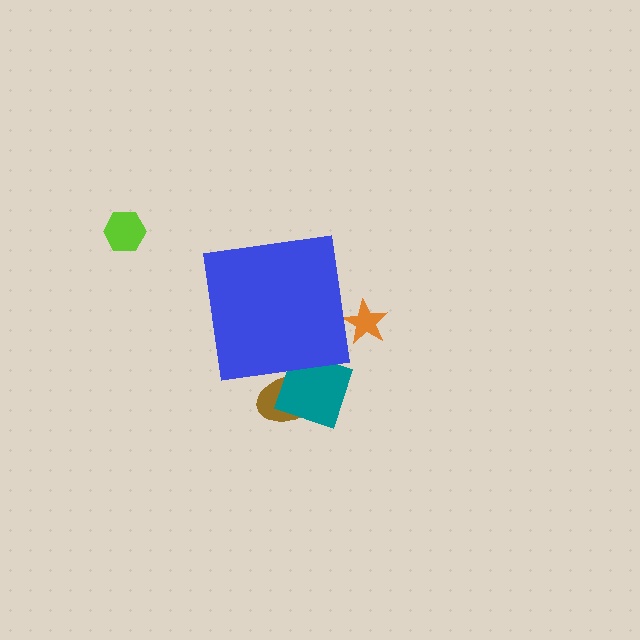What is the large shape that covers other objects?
A blue square.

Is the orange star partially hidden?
Yes, the orange star is partially hidden behind the blue square.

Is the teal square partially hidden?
Yes, the teal square is partially hidden behind the blue square.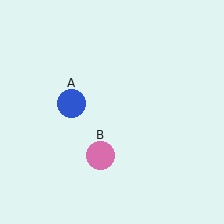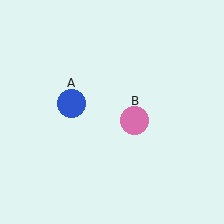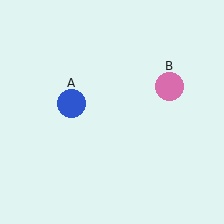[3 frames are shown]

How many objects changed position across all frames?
1 object changed position: pink circle (object B).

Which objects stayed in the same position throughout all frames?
Blue circle (object A) remained stationary.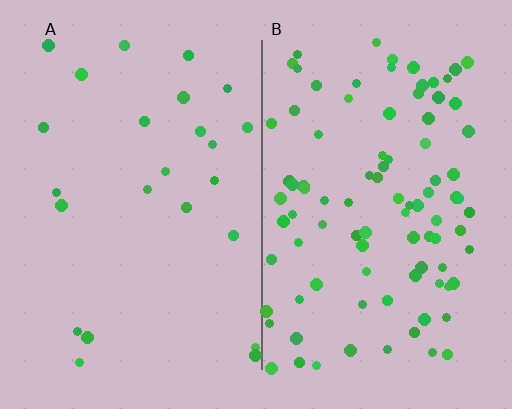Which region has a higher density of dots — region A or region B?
B (the right).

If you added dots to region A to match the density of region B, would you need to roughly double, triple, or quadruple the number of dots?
Approximately quadruple.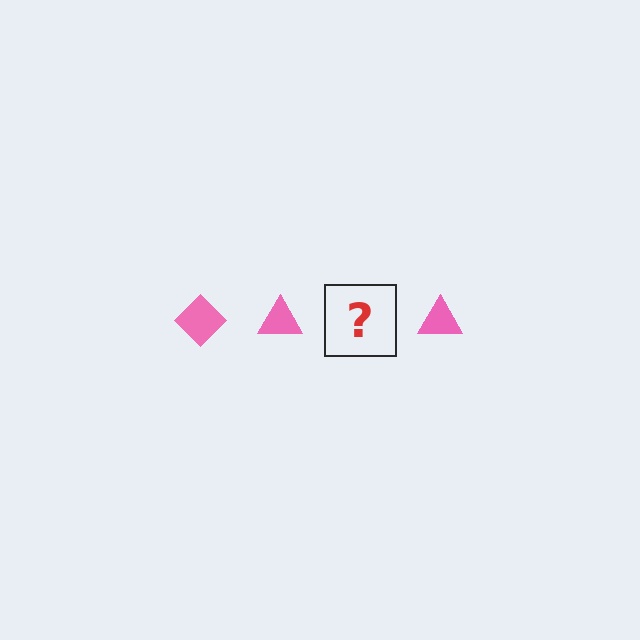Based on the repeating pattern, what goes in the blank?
The blank should be a pink diamond.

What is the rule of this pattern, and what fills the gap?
The rule is that the pattern cycles through diamond, triangle shapes in pink. The gap should be filled with a pink diamond.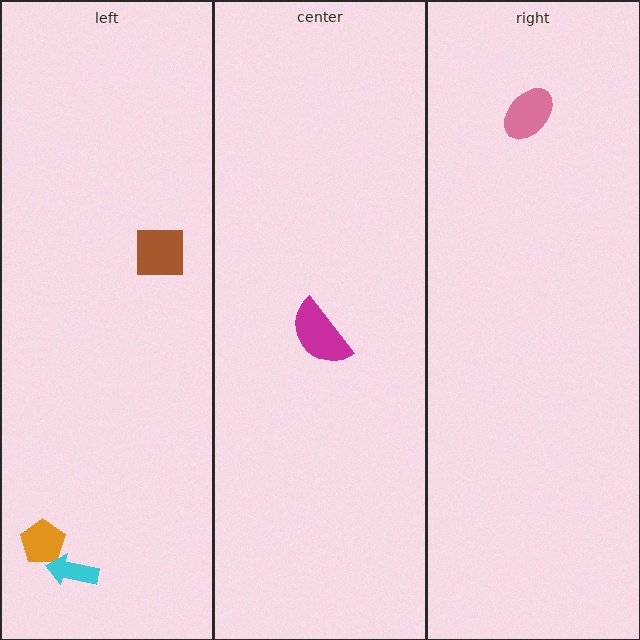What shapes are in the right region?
The pink ellipse.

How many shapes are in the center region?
1.